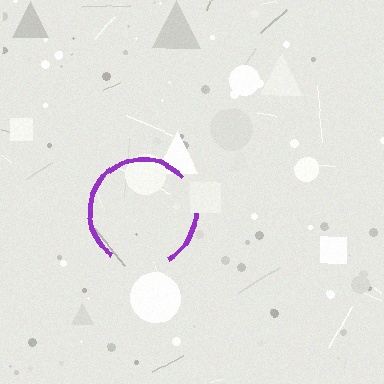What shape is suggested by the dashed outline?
The dashed outline suggests a circle.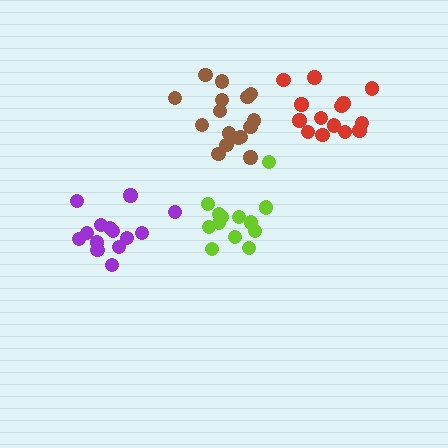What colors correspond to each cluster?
The clusters are colored: brown, lime, purple, red.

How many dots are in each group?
Group 1: 16 dots, Group 2: 13 dots, Group 3: 14 dots, Group 4: 15 dots (58 total).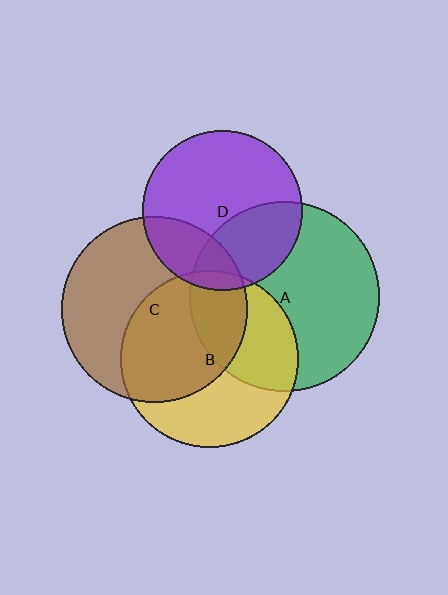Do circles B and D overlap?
Yes.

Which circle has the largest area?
Circle A (green).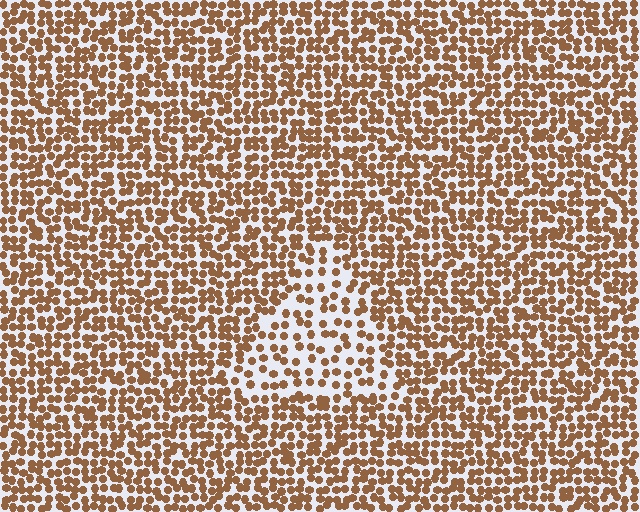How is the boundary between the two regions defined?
The boundary is defined by a change in element density (approximately 1.8x ratio). All elements are the same color, size, and shape.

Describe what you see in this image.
The image contains small brown elements arranged at two different densities. A triangle-shaped region is visible where the elements are less densely packed than the surrounding area.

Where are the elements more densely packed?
The elements are more densely packed outside the triangle boundary.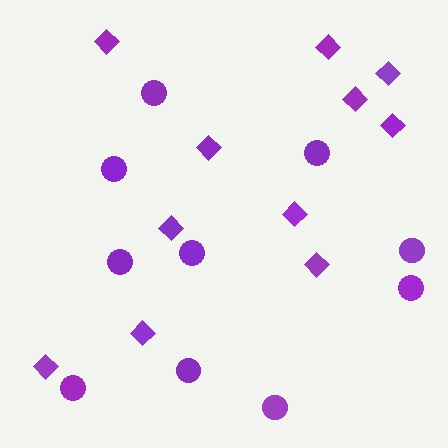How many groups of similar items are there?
There are 2 groups: one group of diamonds (11) and one group of circles (10).